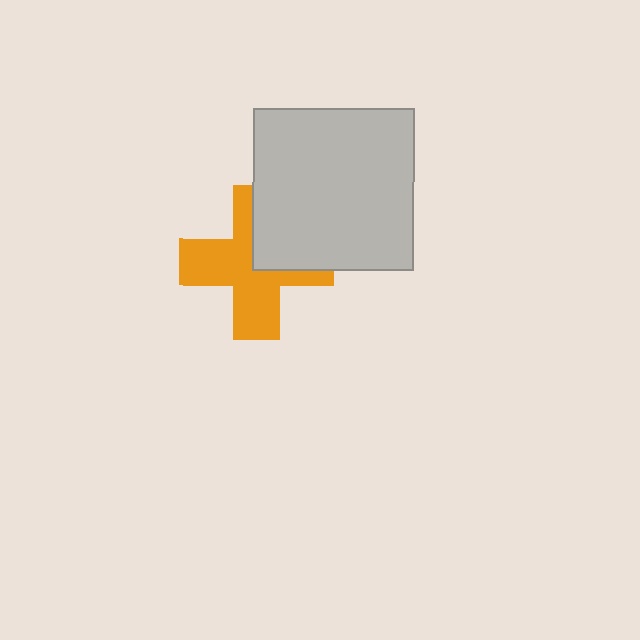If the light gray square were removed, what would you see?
You would see the complete orange cross.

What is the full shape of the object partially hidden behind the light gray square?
The partially hidden object is an orange cross.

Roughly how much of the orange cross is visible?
Most of it is visible (roughly 66%).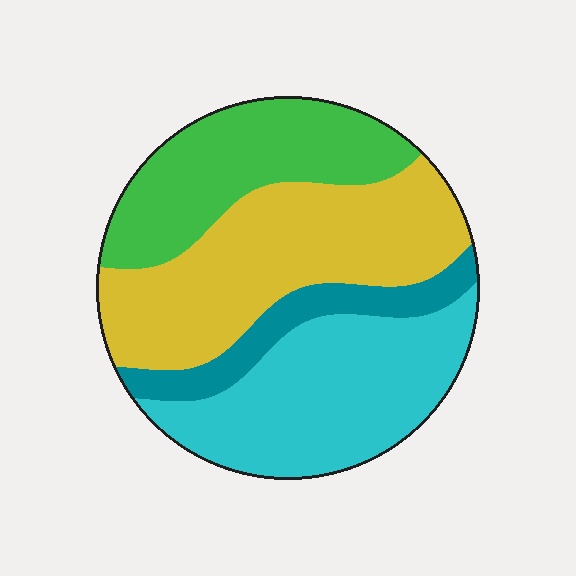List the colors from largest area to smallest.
From largest to smallest: yellow, cyan, green, teal.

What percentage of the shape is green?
Green covers roughly 25% of the shape.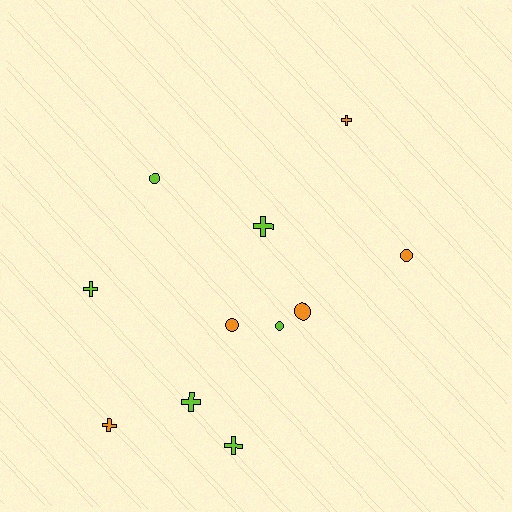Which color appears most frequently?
Lime, with 6 objects.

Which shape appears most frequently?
Cross, with 6 objects.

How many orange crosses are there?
There are 2 orange crosses.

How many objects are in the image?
There are 11 objects.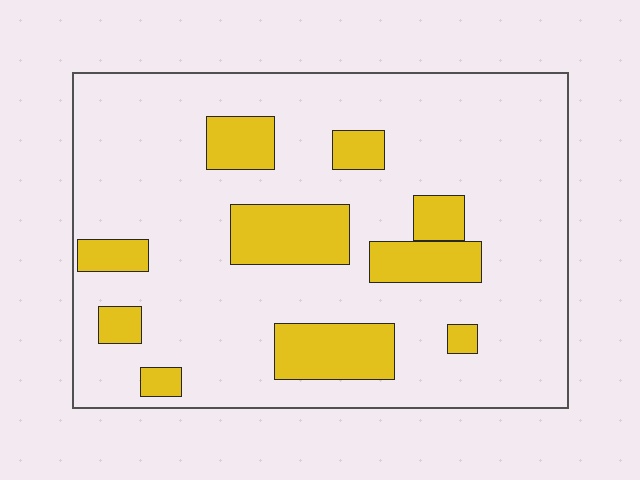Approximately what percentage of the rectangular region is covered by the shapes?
Approximately 20%.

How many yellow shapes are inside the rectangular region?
10.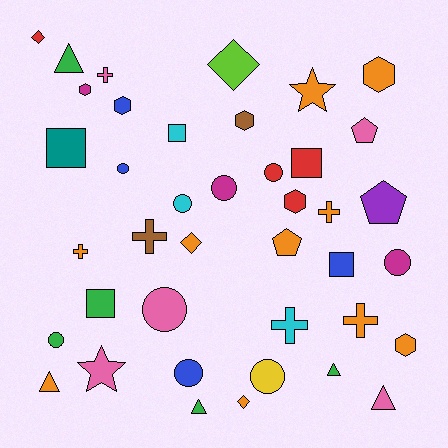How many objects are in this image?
There are 40 objects.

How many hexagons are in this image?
There are 6 hexagons.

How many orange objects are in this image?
There are 10 orange objects.